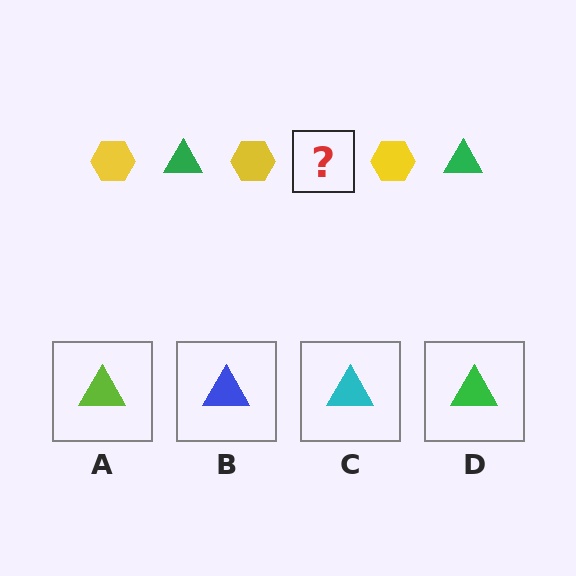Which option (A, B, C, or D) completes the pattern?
D.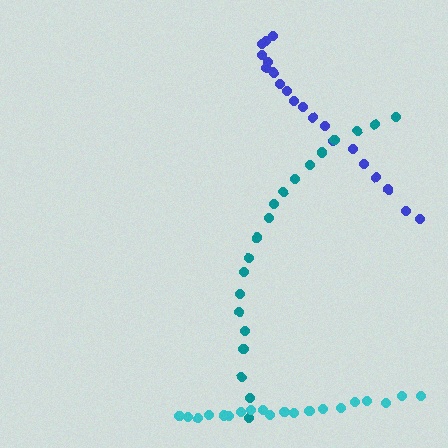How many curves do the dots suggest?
There are 3 distinct paths.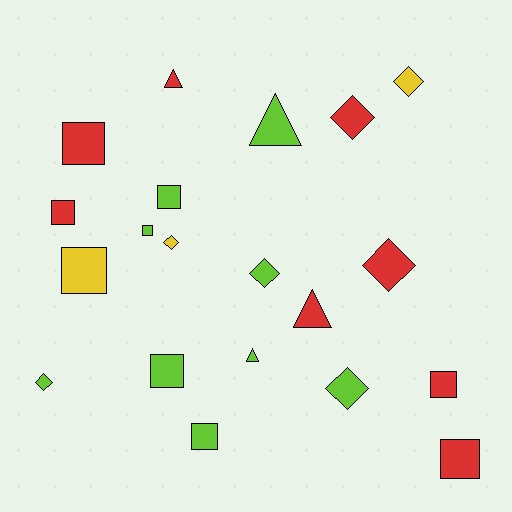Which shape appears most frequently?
Square, with 9 objects.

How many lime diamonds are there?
There are 3 lime diamonds.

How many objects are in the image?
There are 20 objects.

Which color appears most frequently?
Lime, with 9 objects.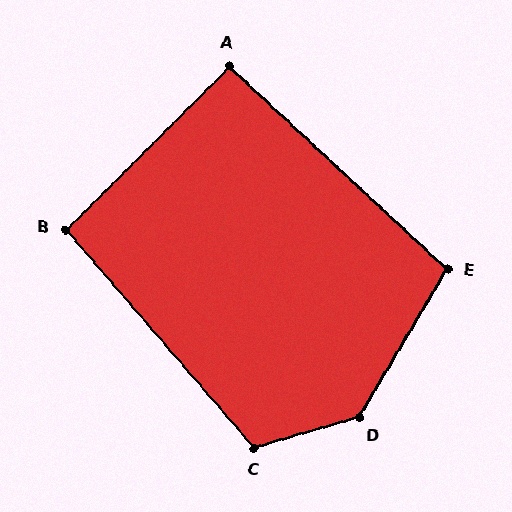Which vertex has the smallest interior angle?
A, at approximately 92 degrees.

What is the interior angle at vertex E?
Approximately 102 degrees (obtuse).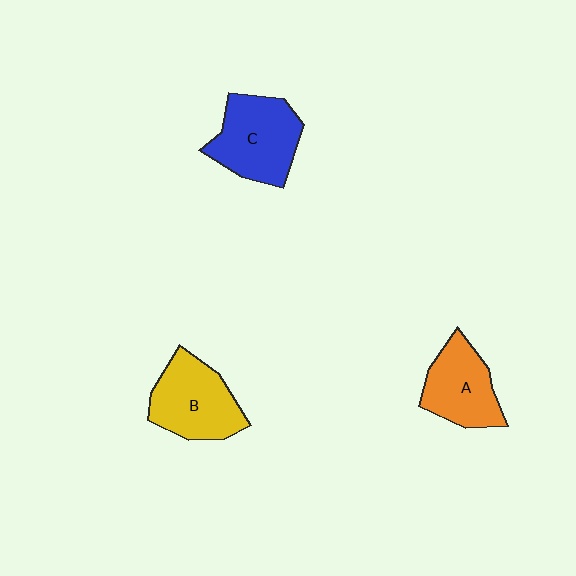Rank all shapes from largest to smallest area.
From largest to smallest: C (blue), B (yellow), A (orange).